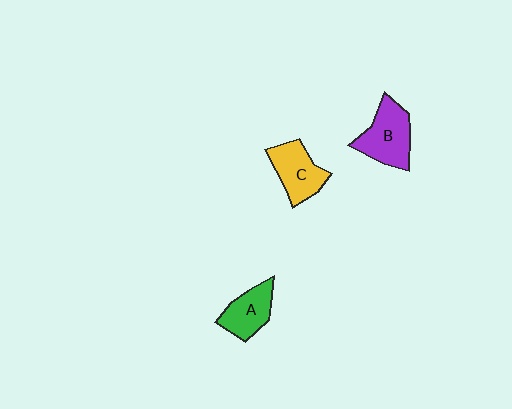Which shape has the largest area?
Shape B (purple).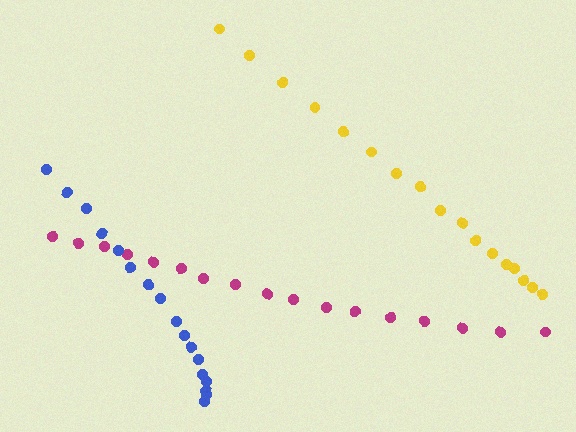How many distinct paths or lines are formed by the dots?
There are 3 distinct paths.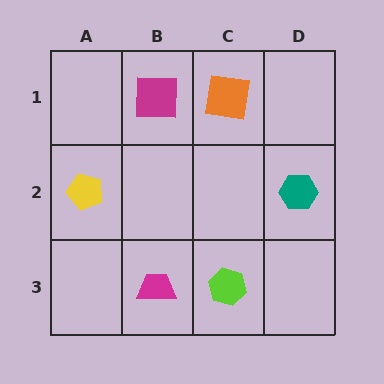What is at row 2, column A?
A yellow pentagon.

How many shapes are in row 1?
2 shapes.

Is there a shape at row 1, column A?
No, that cell is empty.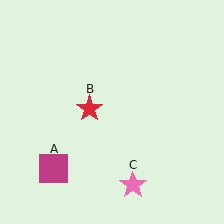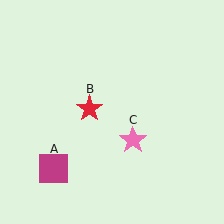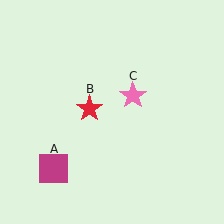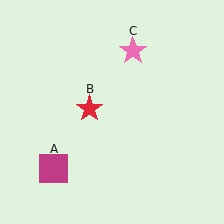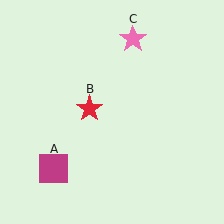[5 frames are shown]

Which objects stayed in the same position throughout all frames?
Magenta square (object A) and red star (object B) remained stationary.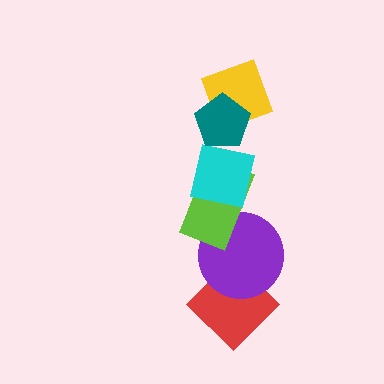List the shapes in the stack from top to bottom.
From top to bottom: the teal pentagon, the yellow diamond, the cyan square, the lime rectangle, the purple circle, the red diamond.